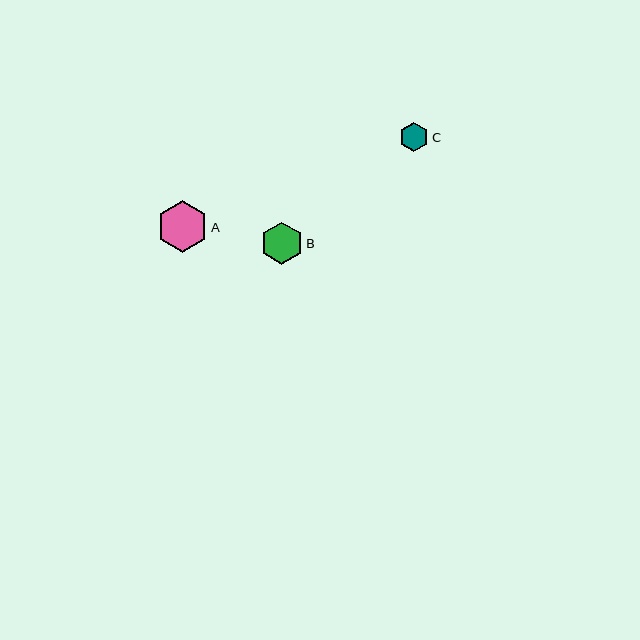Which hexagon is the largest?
Hexagon A is the largest with a size of approximately 51 pixels.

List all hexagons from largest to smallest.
From largest to smallest: A, B, C.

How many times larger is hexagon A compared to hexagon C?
Hexagon A is approximately 1.8 times the size of hexagon C.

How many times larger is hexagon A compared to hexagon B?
Hexagon A is approximately 1.2 times the size of hexagon B.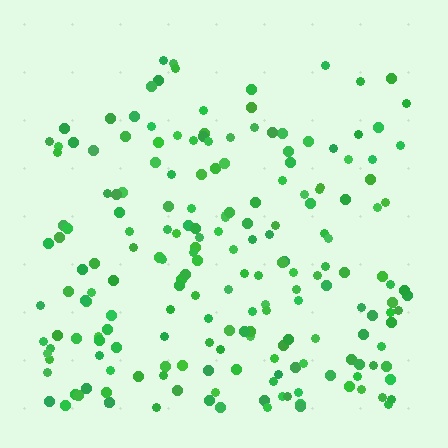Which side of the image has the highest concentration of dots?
The bottom.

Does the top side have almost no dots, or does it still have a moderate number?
Still a moderate number, just noticeably fewer than the bottom.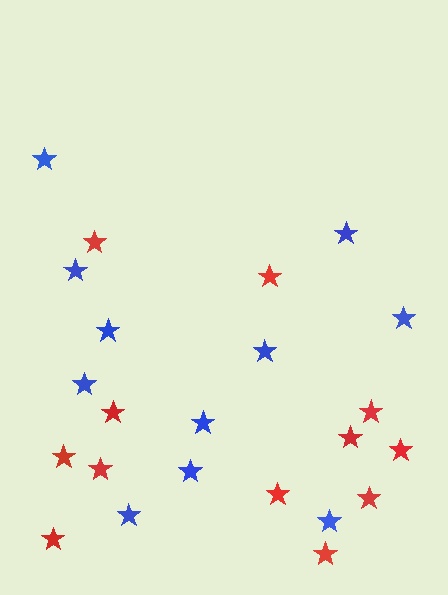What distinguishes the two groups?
There are 2 groups: one group of red stars (12) and one group of blue stars (11).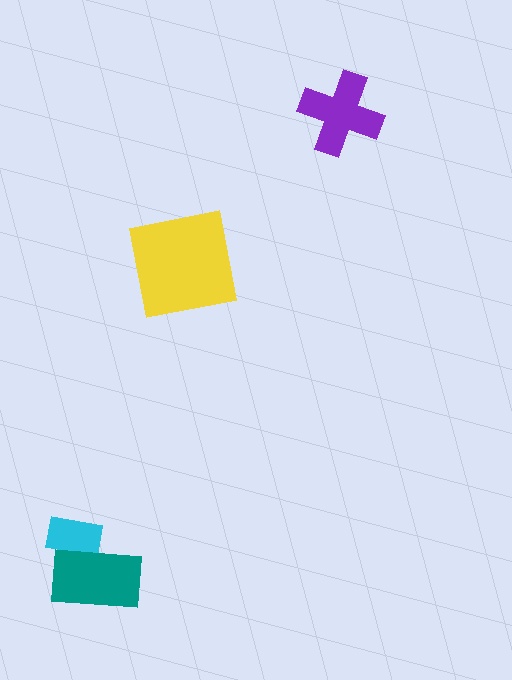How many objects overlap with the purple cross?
0 objects overlap with the purple cross.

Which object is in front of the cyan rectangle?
The teal rectangle is in front of the cyan rectangle.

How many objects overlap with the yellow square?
0 objects overlap with the yellow square.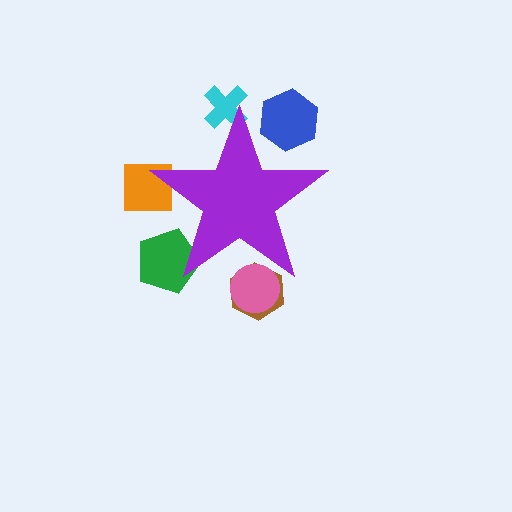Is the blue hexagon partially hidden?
Yes, the blue hexagon is partially hidden behind the purple star.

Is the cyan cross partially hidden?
Yes, the cyan cross is partially hidden behind the purple star.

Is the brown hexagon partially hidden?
Yes, the brown hexagon is partially hidden behind the purple star.